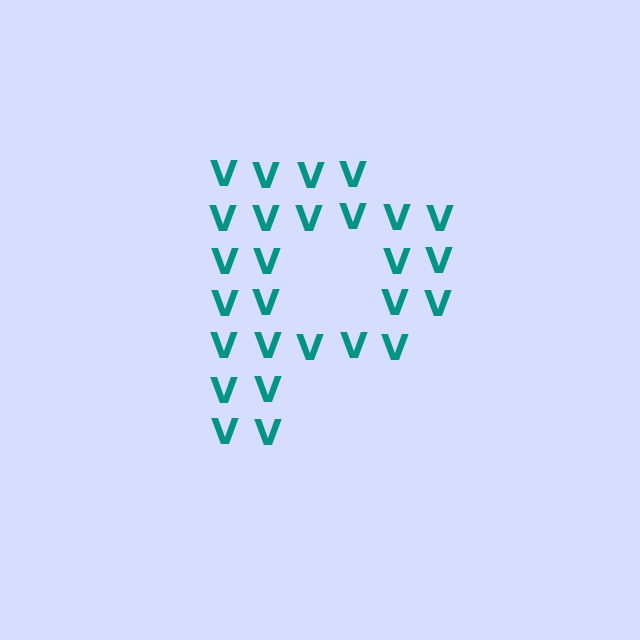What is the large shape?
The large shape is the letter P.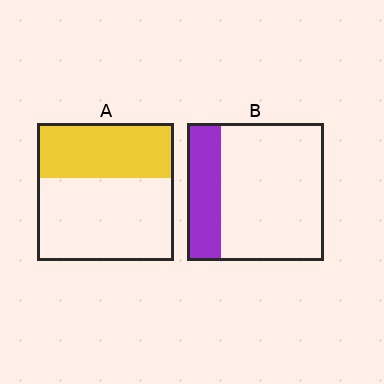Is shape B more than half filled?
No.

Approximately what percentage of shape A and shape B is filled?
A is approximately 40% and B is approximately 25%.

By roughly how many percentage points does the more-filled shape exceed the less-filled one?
By roughly 15 percentage points (A over B).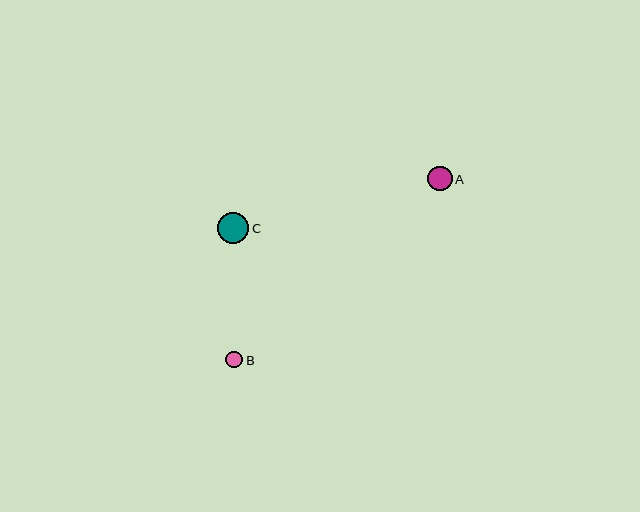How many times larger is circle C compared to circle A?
Circle C is approximately 1.3 times the size of circle A.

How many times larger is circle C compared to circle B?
Circle C is approximately 1.9 times the size of circle B.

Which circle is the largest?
Circle C is the largest with a size of approximately 32 pixels.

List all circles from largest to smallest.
From largest to smallest: C, A, B.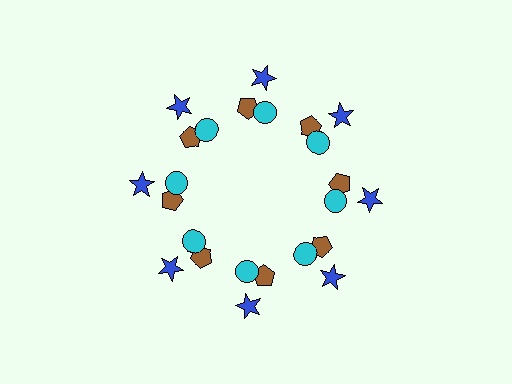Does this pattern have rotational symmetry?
Yes, this pattern has 8-fold rotational symmetry. It looks the same after rotating 45 degrees around the center.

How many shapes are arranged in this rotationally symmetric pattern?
There are 24 shapes, arranged in 8 groups of 3.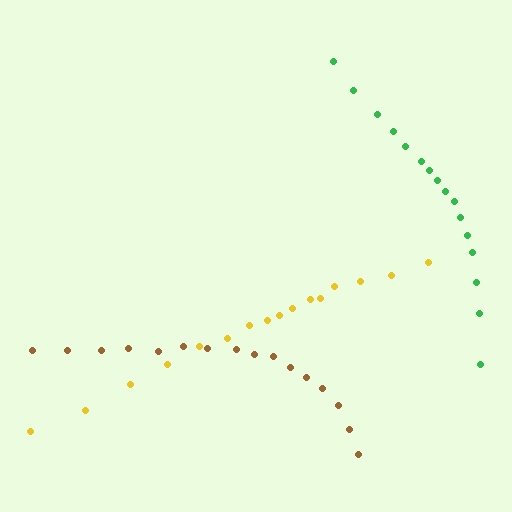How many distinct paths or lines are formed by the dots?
There are 3 distinct paths.